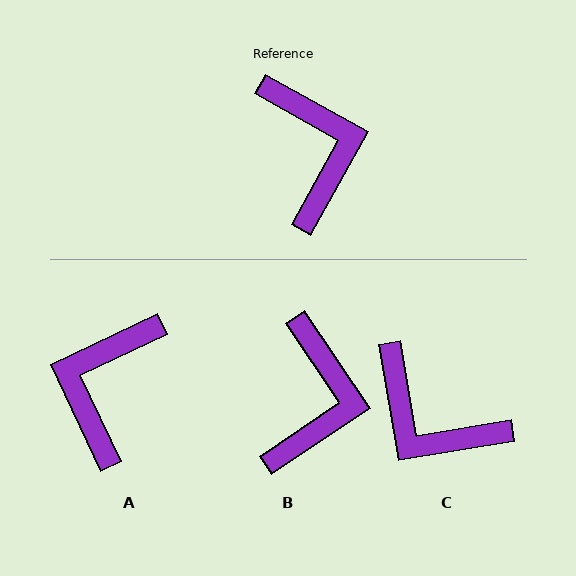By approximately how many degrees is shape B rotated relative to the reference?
Approximately 27 degrees clockwise.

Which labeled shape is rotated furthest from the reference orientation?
A, about 144 degrees away.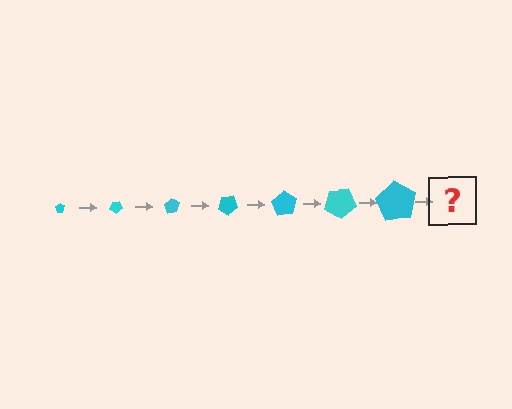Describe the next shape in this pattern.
It should be a pentagon, larger than the previous one and rotated 245 degrees from the start.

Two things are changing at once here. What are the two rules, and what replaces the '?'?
The two rules are that the pentagon grows larger each step and it rotates 35 degrees each step. The '?' should be a pentagon, larger than the previous one and rotated 245 degrees from the start.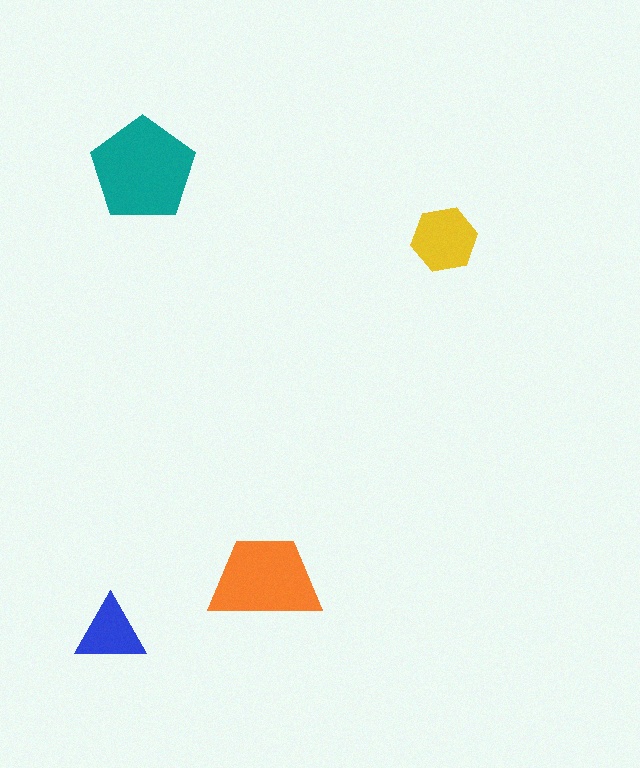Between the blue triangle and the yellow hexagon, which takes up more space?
The yellow hexagon.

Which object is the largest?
The teal pentagon.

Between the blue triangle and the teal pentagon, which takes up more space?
The teal pentagon.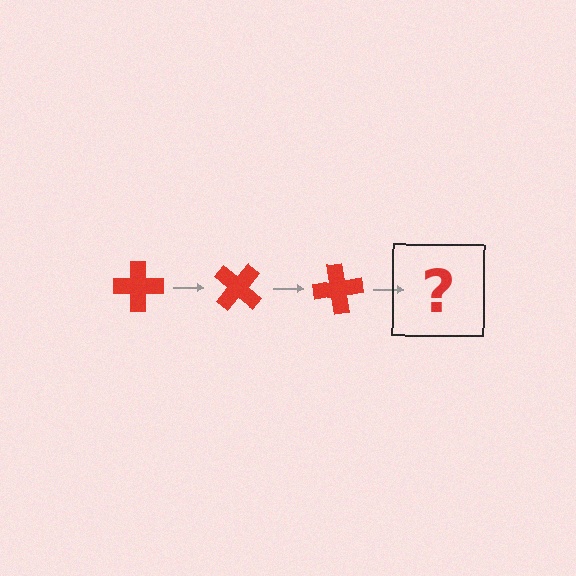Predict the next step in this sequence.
The next step is a red cross rotated 120 degrees.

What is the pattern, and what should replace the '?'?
The pattern is that the cross rotates 40 degrees each step. The '?' should be a red cross rotated 120 degrees.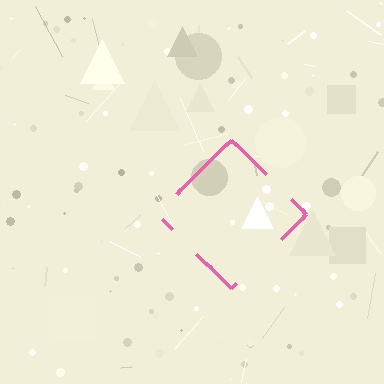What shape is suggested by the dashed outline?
The dashed outline suggests a diamond.